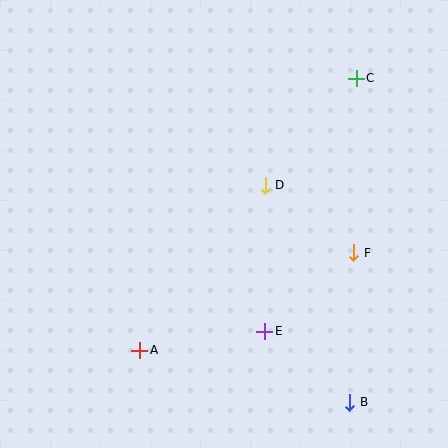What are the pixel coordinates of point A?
Point A is at (140, 350).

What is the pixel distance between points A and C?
The distance between A and C is 348 pixels.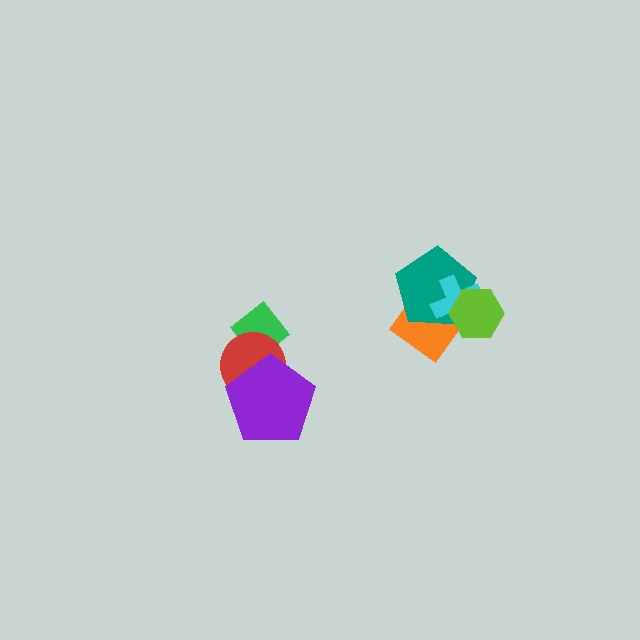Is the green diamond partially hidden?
Yes, it is partially covered by another shape.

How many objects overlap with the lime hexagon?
3 objects overlap with the lime hexagon.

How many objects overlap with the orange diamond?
3 objects overlap with the orange diamond.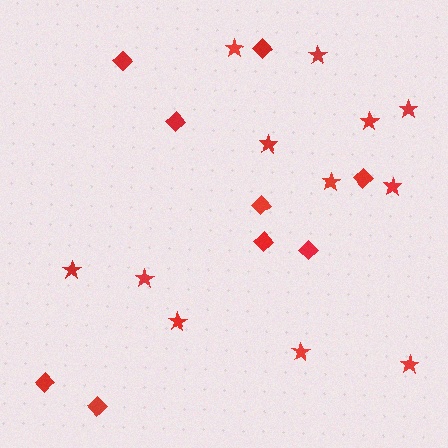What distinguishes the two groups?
There are 2 groups: one group of stars (12) and one group of diamonds (9).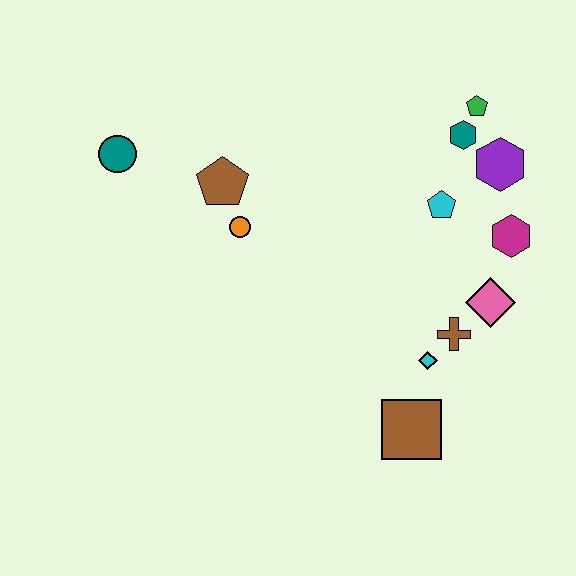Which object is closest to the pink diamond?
The brown cross is closest to the pink diamond.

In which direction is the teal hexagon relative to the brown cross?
The teal hexagon is above the brown cross.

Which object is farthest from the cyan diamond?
The teal circle is farthest from the cyan diamond.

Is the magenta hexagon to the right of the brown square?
Yes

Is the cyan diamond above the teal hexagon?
No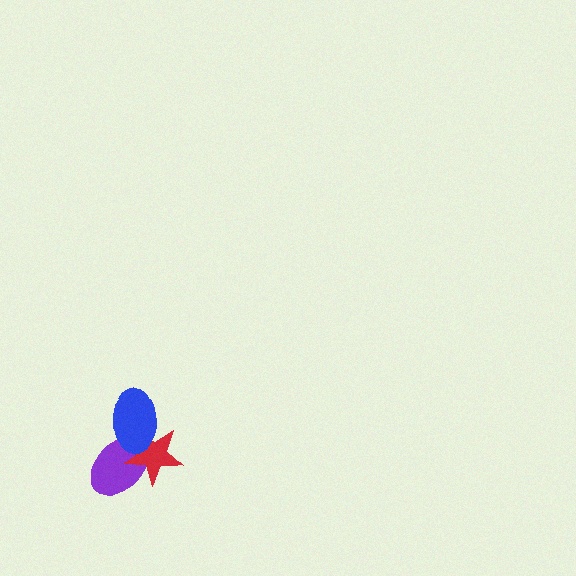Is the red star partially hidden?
Yes, it is partially covered by another shape.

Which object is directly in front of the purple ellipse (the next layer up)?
The red star is directly in front of the purple ellipse.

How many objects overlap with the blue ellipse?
2 objects overlap with the blue ellipse.